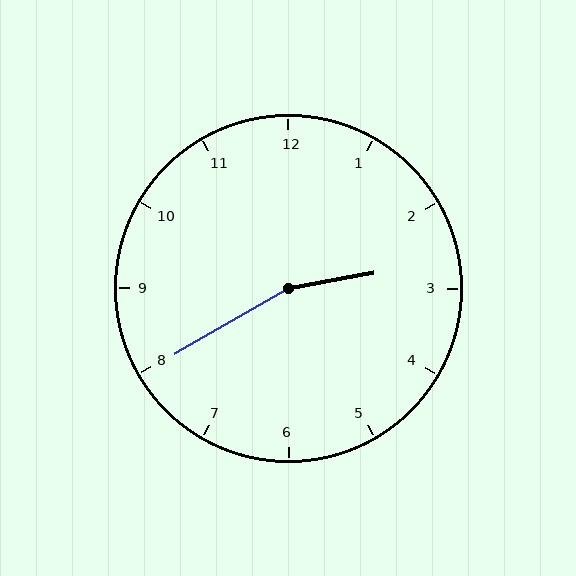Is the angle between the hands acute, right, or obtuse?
It is obtuse.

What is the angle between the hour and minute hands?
Approximately 160 degrees.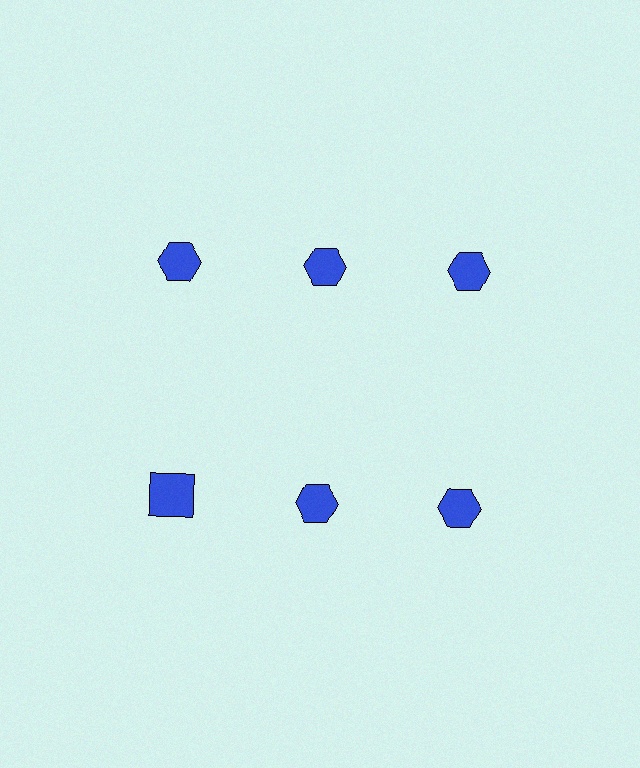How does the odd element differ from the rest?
It has a different shape: square instead of hexagon.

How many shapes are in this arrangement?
There are 6 shapes arranged in a grid pattern.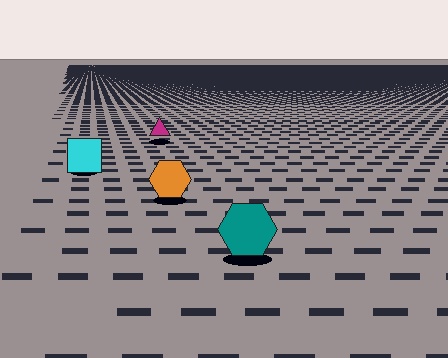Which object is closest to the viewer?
The teal hexagon is closest. The texture marks near it are larger and more spread out.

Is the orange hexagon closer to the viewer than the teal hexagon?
No. The teal hexagon is closer — you can tell from the texture gradient: the ground texture is coarser near it.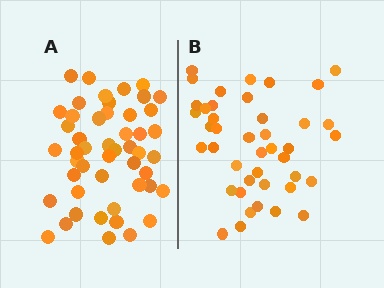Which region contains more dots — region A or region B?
Region A (the left region) has more dots.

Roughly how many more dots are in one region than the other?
Region A has roughly 8 or so more dots than region B.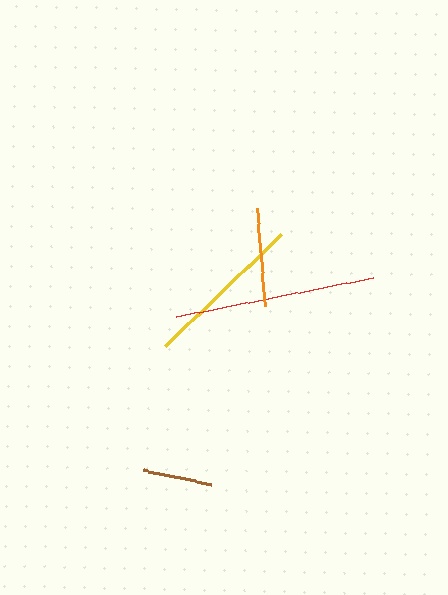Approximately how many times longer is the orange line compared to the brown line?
The orange line is approximately 1.4 times the length of the brown line.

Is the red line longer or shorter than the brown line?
The red line is longer than the brown line.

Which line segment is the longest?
The red line is the longest at approximately 201 pixels.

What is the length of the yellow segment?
The yellow segment is approximately 161 pixels long.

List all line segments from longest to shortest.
From longest to shortest: red, yellow, orange, brown.